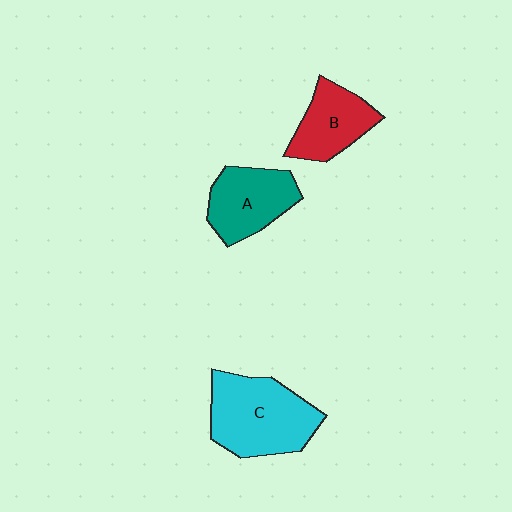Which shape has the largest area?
Shape C (cyan).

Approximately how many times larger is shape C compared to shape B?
Approximately 1.6 times.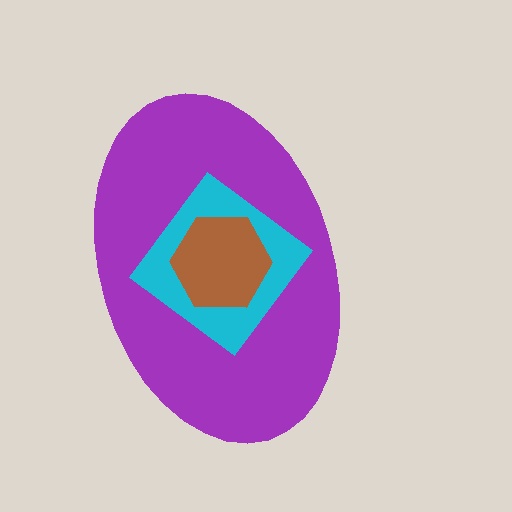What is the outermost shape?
The purple ellipse.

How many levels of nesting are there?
3.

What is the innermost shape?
The brown hexagon.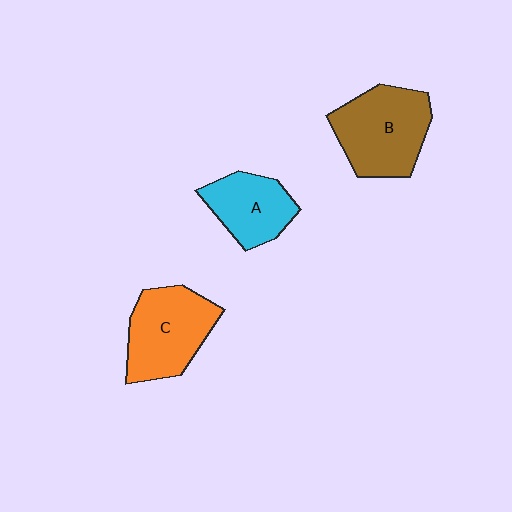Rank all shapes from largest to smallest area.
From largest to smallest: B (brown), C (orange), A (cyan).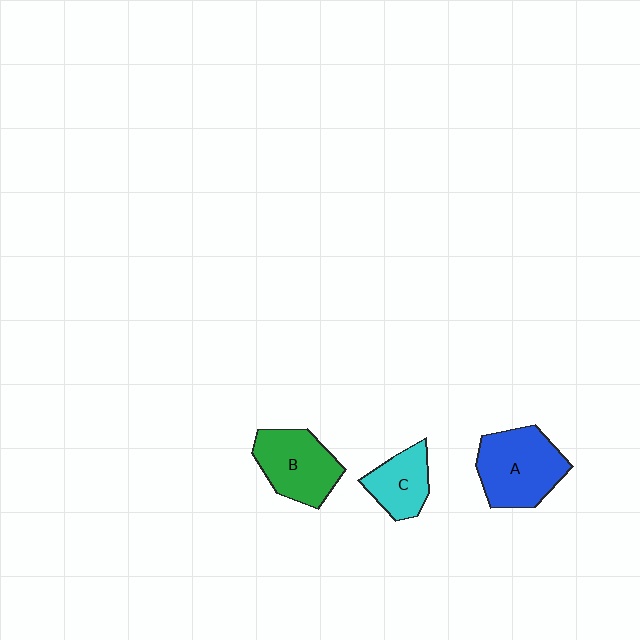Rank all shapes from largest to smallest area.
From largest to smallest: A (blue), B (green), C (cyan).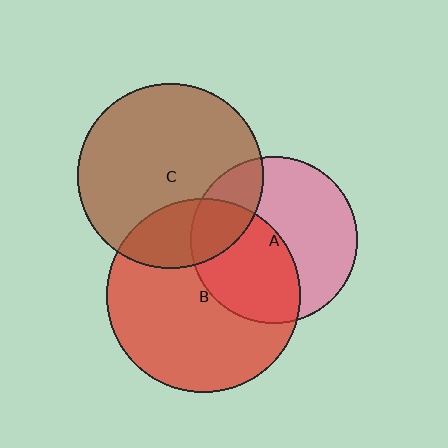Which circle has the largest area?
Circle B (red).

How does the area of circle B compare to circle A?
Approximately 1.4 times.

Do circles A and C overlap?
Yes.